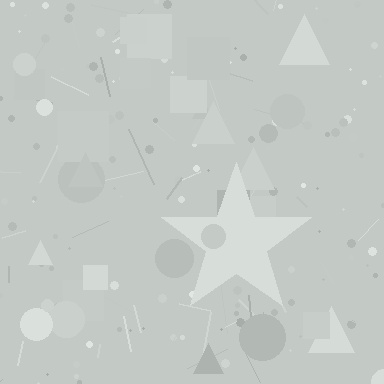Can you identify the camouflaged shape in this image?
The camouflaged shape is a star.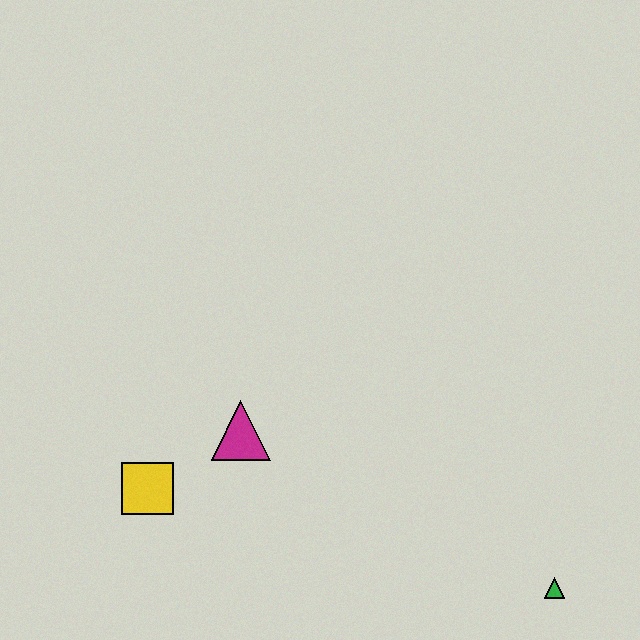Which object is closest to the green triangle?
The magenta triangle is closest to the green triangle.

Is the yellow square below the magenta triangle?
Yes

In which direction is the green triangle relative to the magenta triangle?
The green triangle is to the right of the magenta triangle.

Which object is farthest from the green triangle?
The yellow square is farthest from the green triangle.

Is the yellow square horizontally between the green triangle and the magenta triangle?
No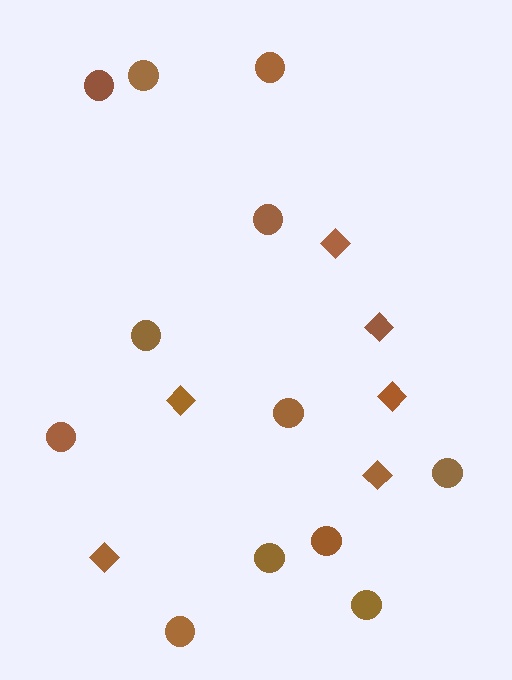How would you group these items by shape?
There are 2 groups: one group of diamonds (6) and one group of circles (12).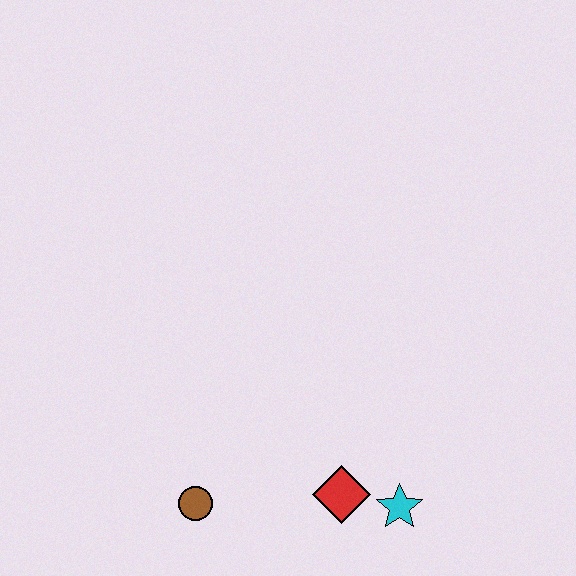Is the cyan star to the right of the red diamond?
Yes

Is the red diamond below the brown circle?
No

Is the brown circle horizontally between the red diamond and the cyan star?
No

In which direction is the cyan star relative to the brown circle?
The cyan star is to the right of the brown circle.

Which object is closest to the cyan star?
The red diamond is closest to the cyan star.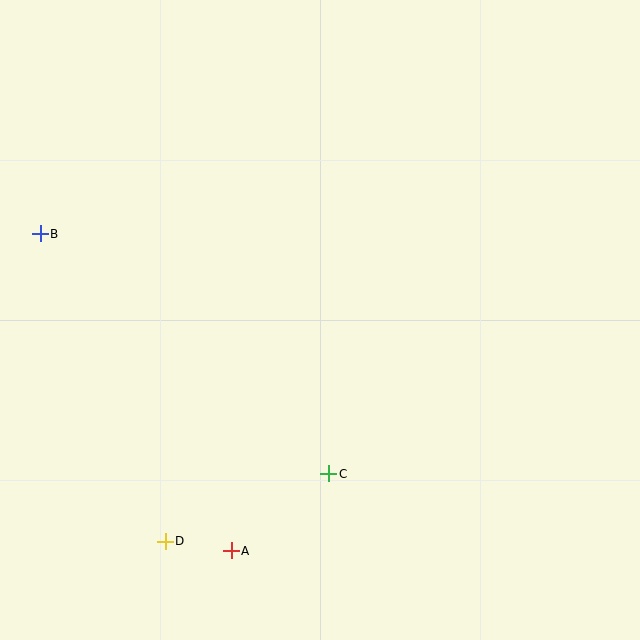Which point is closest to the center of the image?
Point C at (329, 474) is closest to the center.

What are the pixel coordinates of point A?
Point A is at (231, 551).